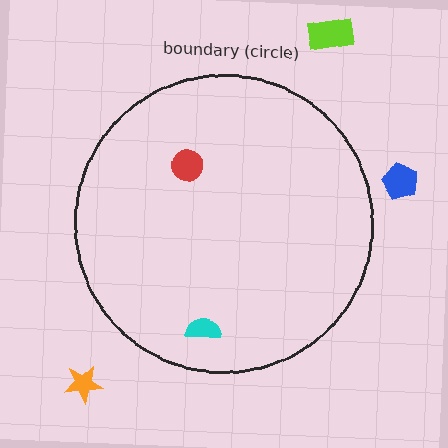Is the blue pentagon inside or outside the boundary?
Outside.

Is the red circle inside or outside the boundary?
Inside.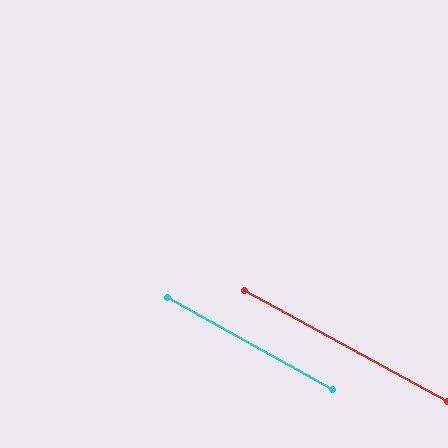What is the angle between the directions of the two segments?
Approximately 0 degrees.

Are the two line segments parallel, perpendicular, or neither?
Parallel — their directions differ by only 0.3°.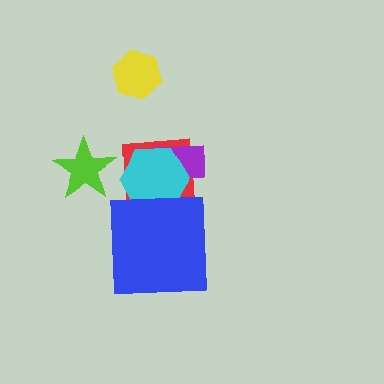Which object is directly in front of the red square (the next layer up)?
The purple rectangle is directly in front of the red square.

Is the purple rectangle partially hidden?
Yes, it is partially covered by another shape.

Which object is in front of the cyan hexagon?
The blue square is in front of the cyan hexagon.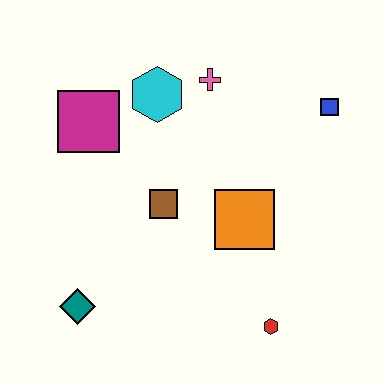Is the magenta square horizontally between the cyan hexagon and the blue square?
No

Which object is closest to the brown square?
The orange square is closest to the brown square.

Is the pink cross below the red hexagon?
No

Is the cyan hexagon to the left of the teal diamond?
No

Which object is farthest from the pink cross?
The teal diamond is farthest from the pink cross.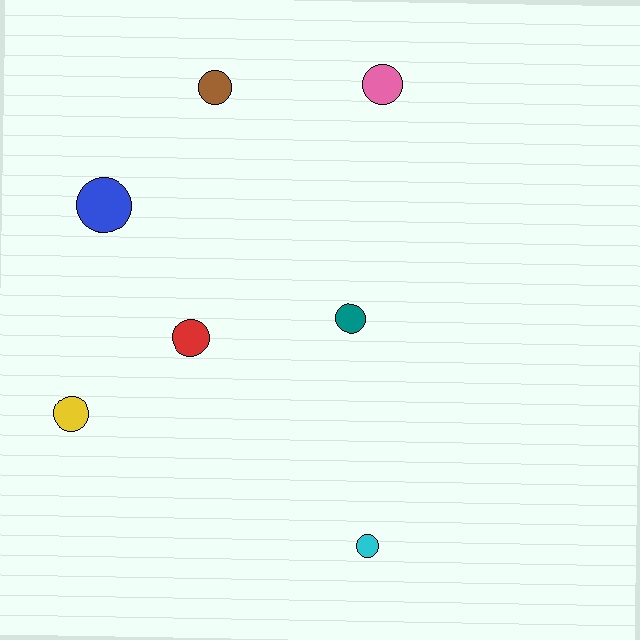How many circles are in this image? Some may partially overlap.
There are 7 circles.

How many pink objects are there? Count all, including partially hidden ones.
There is 1 pink object.